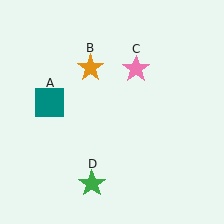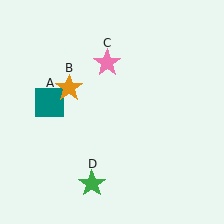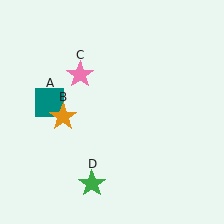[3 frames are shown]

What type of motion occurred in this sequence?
The orange star (object B), pink star (object C) rotated counterclockwise around the center of the scene.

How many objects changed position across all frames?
2 objects changed position: orange star (object B), pink star (object C).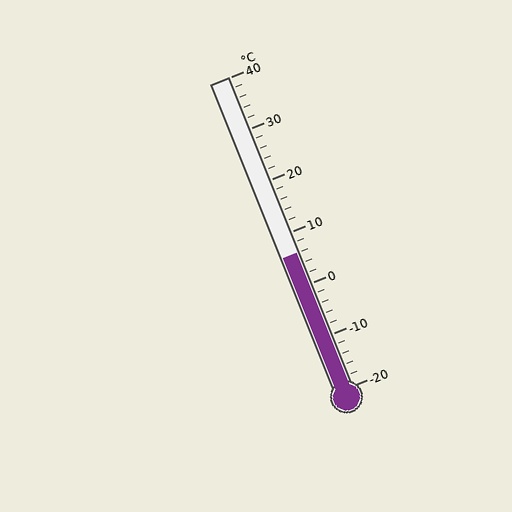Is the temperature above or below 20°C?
The temperature is below 20°C.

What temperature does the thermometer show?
The thermometer shows approximately 6°C.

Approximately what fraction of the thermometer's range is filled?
The thermometer is filled to approximately 45% of its range.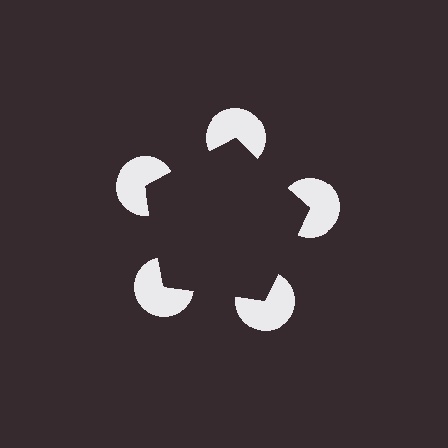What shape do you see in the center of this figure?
An illusory pentagon — its edges are inferred from the aligned wedge cuts in the pac-man discs, not physically drawn.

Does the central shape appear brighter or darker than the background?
It typically appears slightly darker than the background, even though no actual brightness change is drawn.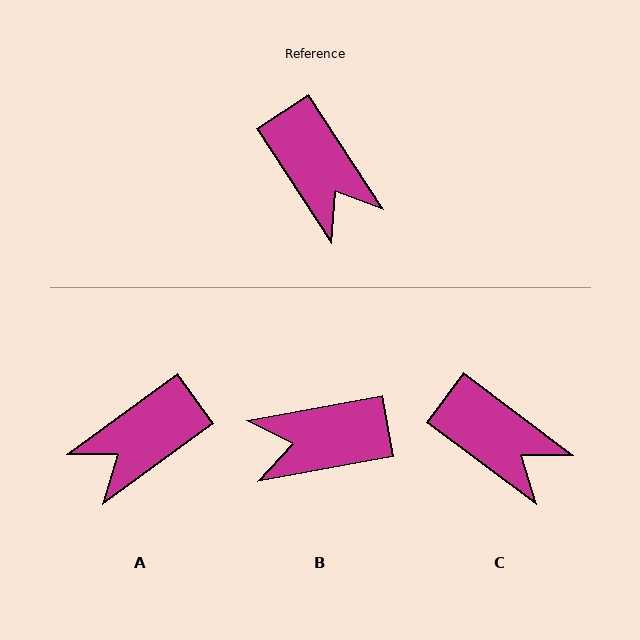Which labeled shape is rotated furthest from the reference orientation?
B, about 113 degrees away.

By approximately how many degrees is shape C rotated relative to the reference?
Approximately 20 degrees counter-clockwise.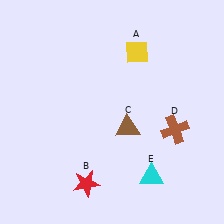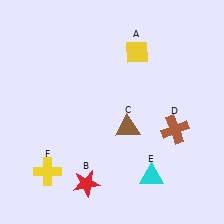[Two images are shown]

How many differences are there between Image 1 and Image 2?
There is 1 difference between the two images.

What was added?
A yellow cross (F) was added in Image 2.